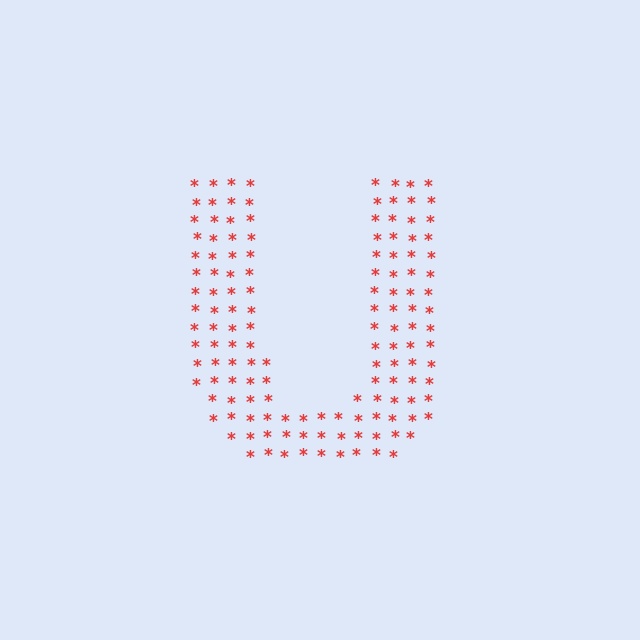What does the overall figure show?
The overall figure shows the letter U.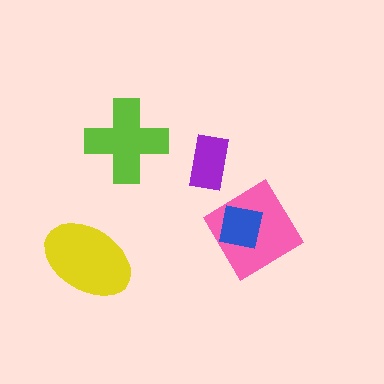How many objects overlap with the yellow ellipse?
0 objects overlap with the yellow ellipse.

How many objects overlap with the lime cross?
0 objects overlap with the lime cross.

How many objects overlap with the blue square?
1 object overlaps with the blue square.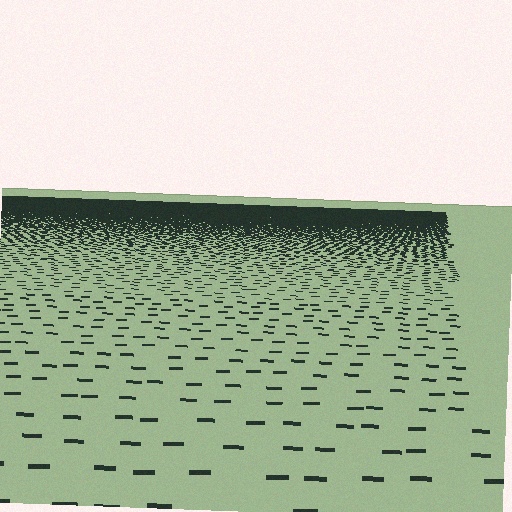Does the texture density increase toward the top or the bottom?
Density increases toward the top.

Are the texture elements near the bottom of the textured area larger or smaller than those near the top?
Larger. Near the bottom, elements are closer to the viewer and appear at a bigger on-screen size.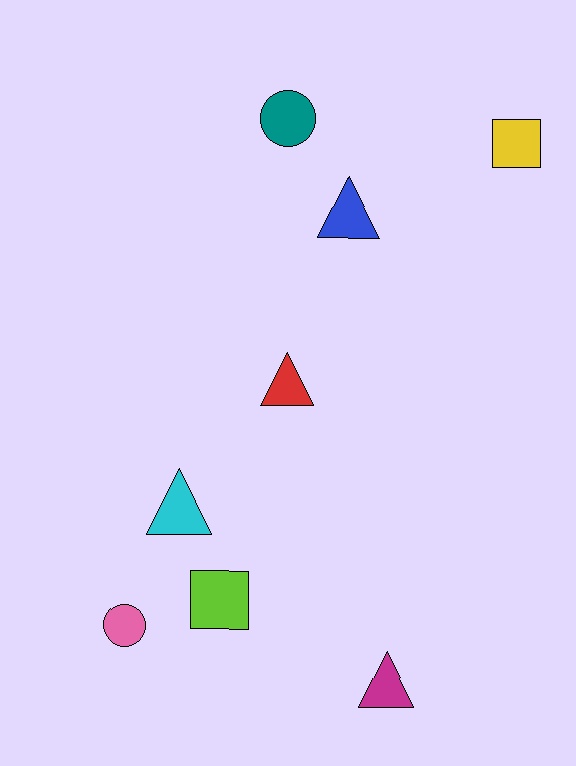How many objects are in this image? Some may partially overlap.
There are 8 objects.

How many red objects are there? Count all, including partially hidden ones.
There is 1 red object.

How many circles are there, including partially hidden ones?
There are 2 circles.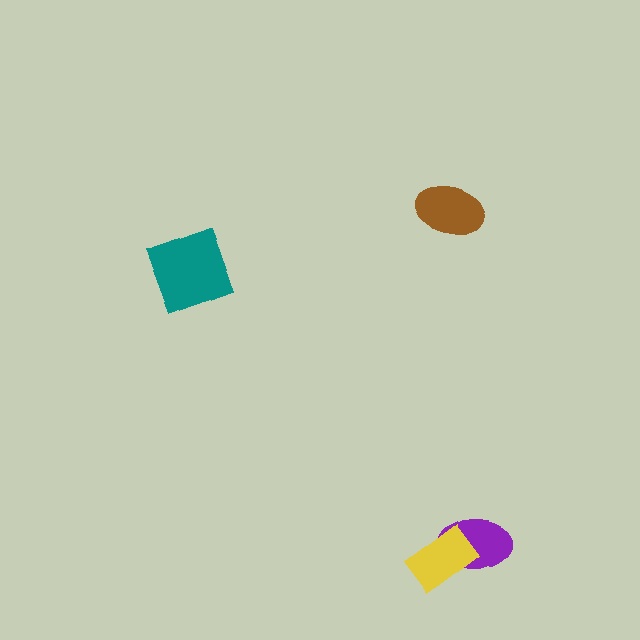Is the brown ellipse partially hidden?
No, no other shape covers it.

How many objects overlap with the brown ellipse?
0 objects overlap with the brown ellipse.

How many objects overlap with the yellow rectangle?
1 object overlaps with the yellow rectangle.